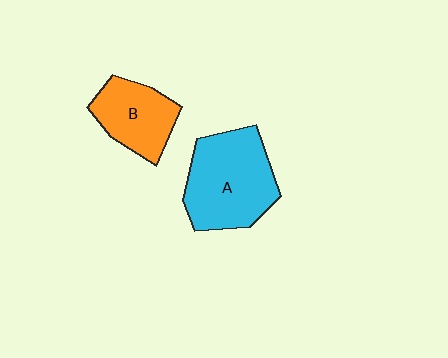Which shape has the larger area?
Shape A (cyan).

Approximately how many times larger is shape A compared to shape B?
Approximately 1.5 times.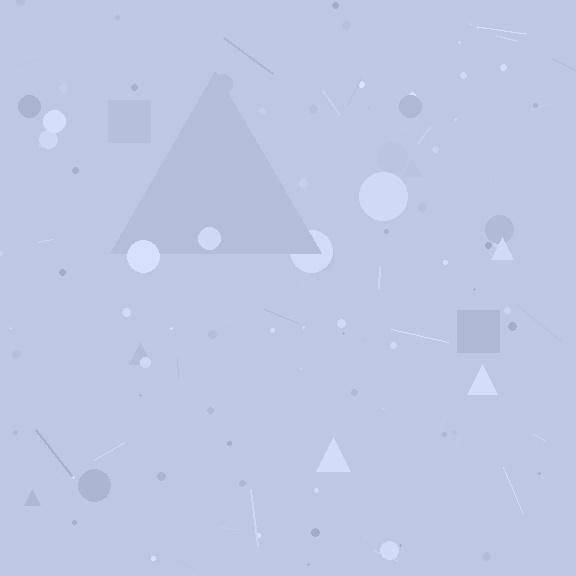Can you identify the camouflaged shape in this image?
The camouflaged shape is a triangle.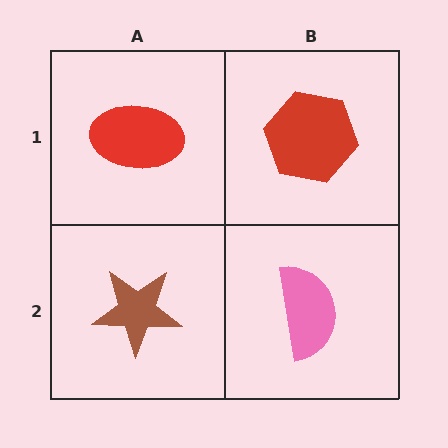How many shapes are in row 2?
2 shapes.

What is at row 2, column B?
A pink semicircle.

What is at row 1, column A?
A red ellipse.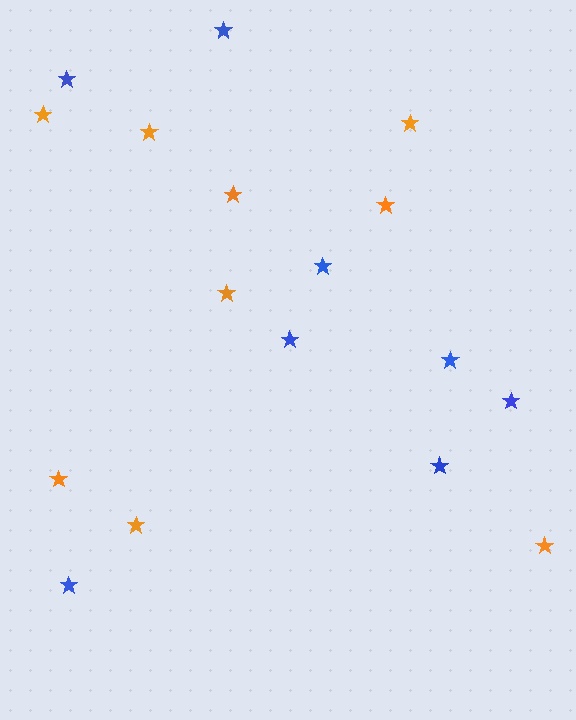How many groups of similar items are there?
There are 2 groups: one group of orange stars (9) and one group of blue stars (8).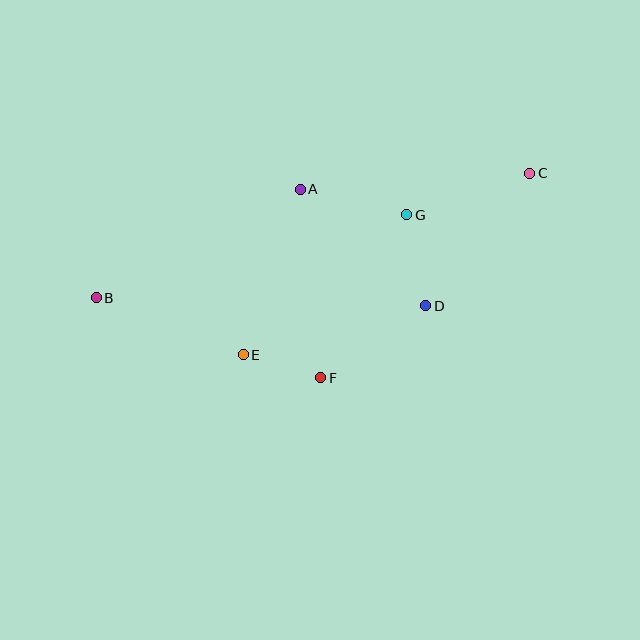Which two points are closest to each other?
Points E and F are closest to each other.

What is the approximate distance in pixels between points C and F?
The distance between C and F is approximately 293 pixels.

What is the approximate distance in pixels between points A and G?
The distance between A and G is approximately 109 pixels.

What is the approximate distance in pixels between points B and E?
The distance between B and E is approximately 157 pixels.